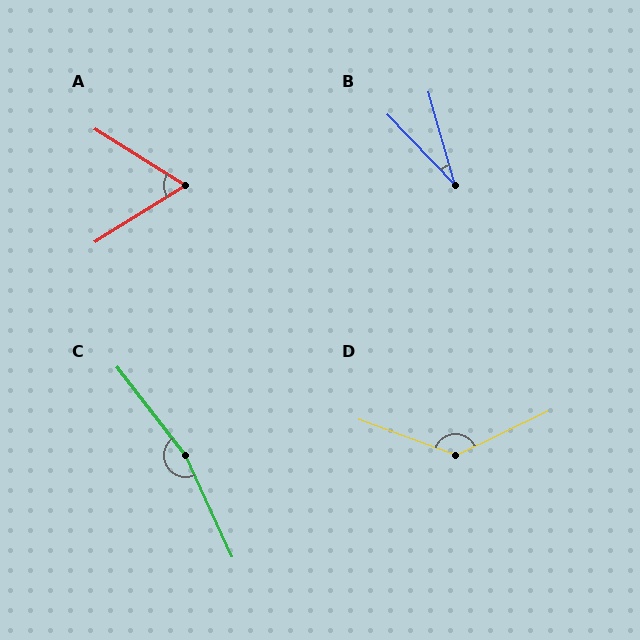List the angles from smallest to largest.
B (28°), A (64°), D (134°), C (167°).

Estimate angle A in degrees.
Approximately 64 degrees.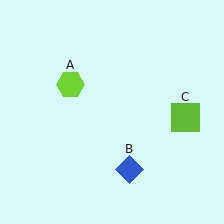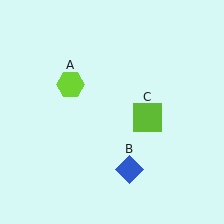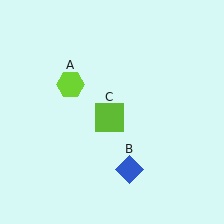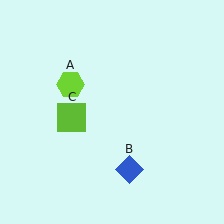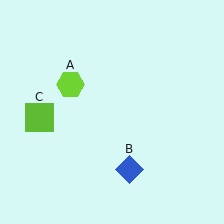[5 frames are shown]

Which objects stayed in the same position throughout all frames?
Lime hexagon (object A) and blue diamond (object B) remained stationary.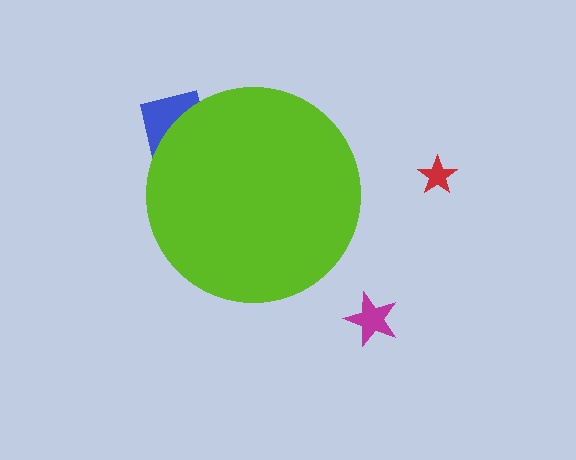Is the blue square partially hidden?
Yes, the blue square is partially hidden behind the lime circle.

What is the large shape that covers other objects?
A lime circle.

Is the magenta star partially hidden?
No, the magenta star is fully visible.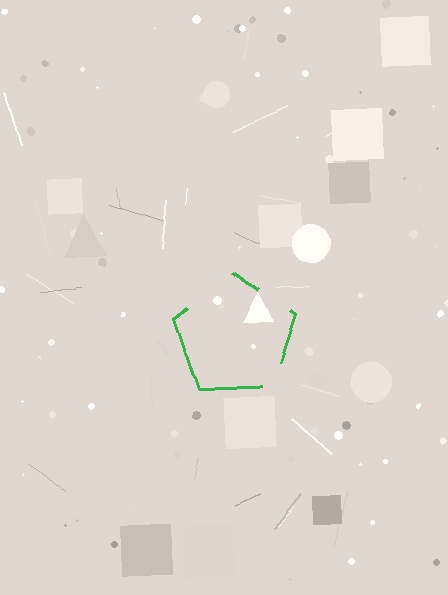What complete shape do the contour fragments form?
The contour fragments form a pentagon.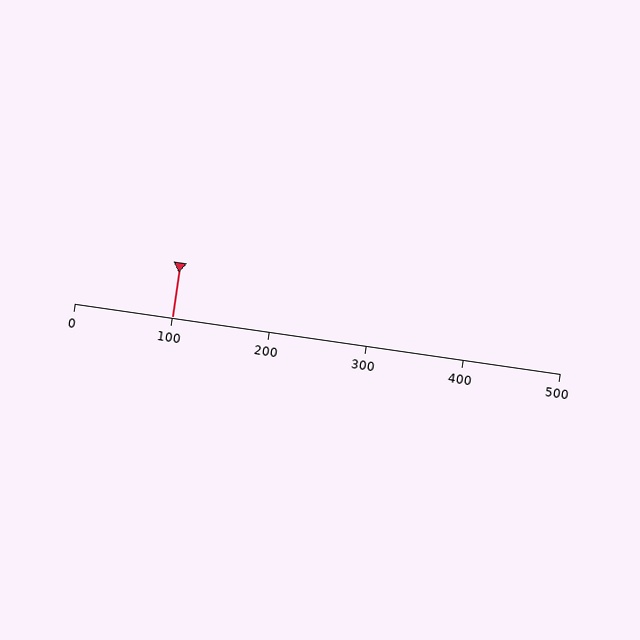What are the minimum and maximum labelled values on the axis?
The axis runs from 0 to 500.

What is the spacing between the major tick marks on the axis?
The major ticks are spaced 100 apart.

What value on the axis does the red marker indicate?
The marker indicates approximately 100.